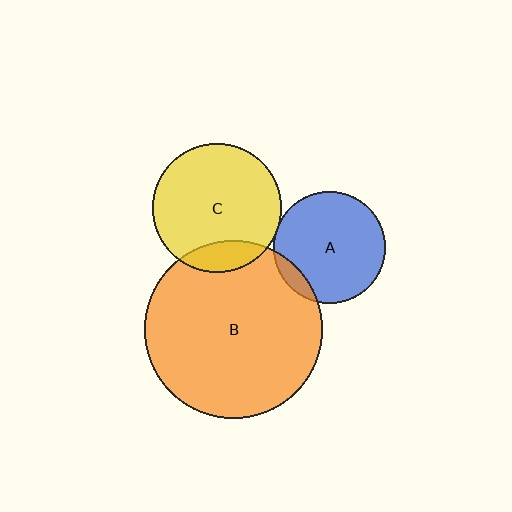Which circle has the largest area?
Circle B (orange).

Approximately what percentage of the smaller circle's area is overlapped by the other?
Approximately 10%.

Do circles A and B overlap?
Yes.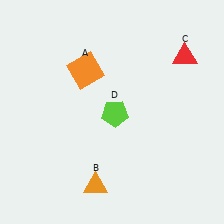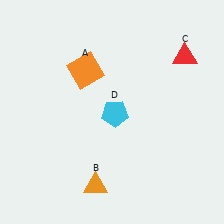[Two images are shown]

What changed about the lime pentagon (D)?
In Image 1, D is lime. In Image 2, it changed to cyan.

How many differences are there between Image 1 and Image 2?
There is 1 difference between the two images.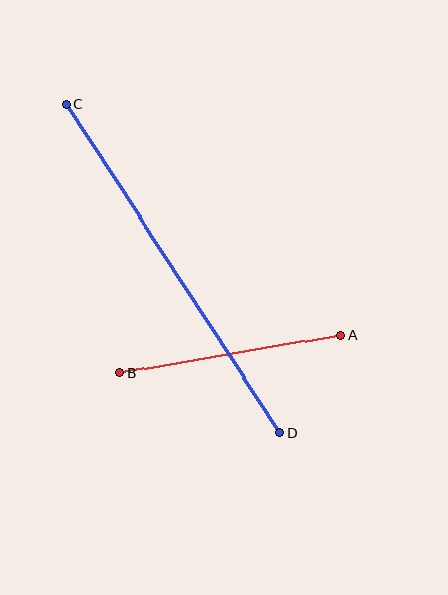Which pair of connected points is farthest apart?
Points C and D are farthest apart.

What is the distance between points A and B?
The distance is approximately 225 pixels.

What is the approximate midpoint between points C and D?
The midpoint is at approximately (173, 268) pixels.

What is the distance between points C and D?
The distance is approximately 392 pixels.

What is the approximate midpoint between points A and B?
The midpoint is at approximately (230, 354) pixels.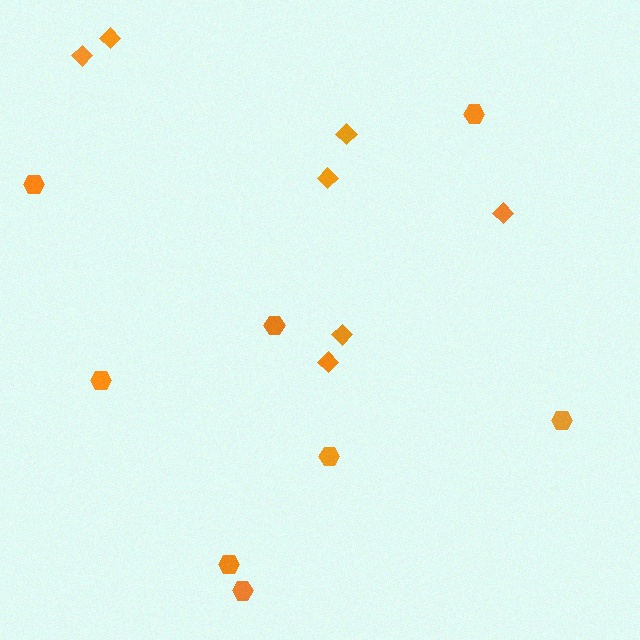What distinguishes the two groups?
There are 2 groups: one group of hexagons (8) and one group of diamonds (7).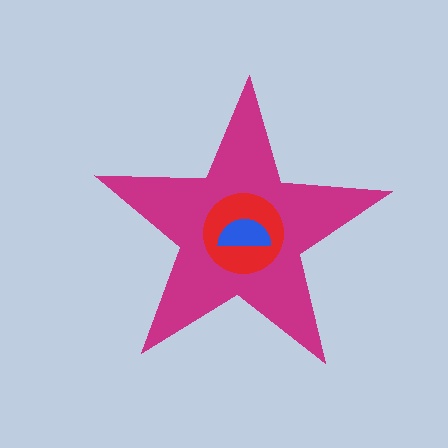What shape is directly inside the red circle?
The blue semicircle.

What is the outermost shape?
The magenta star.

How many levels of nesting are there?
3.